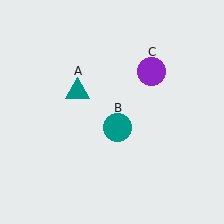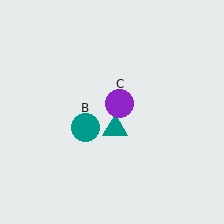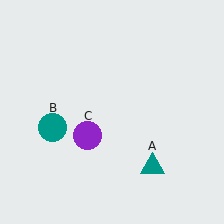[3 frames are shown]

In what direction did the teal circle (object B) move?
The teal circle (object B) moved left.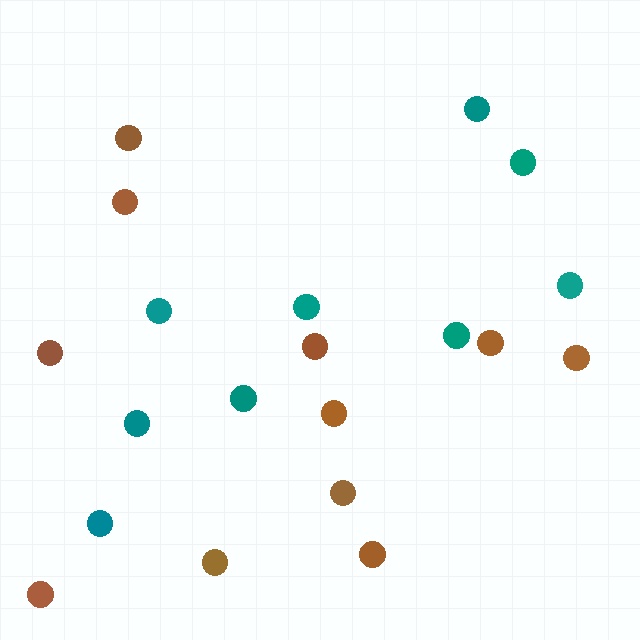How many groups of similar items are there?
There are 2 groups: one group of brown circles (11) and one group of teal circles (9).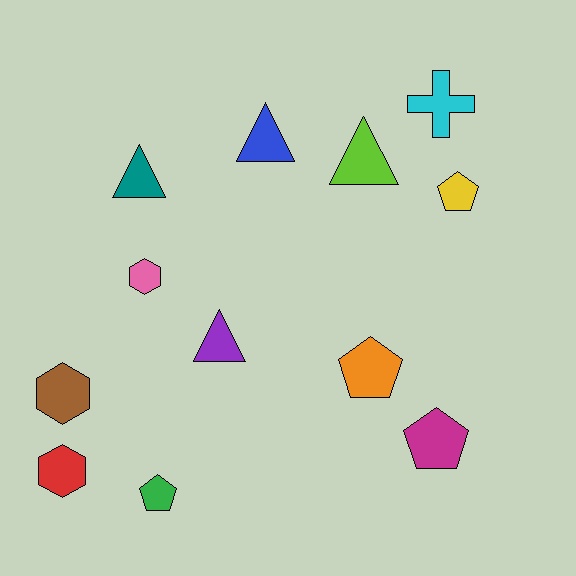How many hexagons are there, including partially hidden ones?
There are 3 hexagons.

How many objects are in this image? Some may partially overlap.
There are 12 objects.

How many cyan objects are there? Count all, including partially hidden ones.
There is 1 cyan object.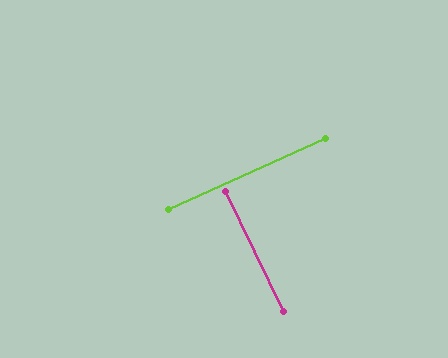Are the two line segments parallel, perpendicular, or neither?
Perpendicular — they meet at approximately 89°.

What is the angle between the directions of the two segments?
Approximately 89 degrees.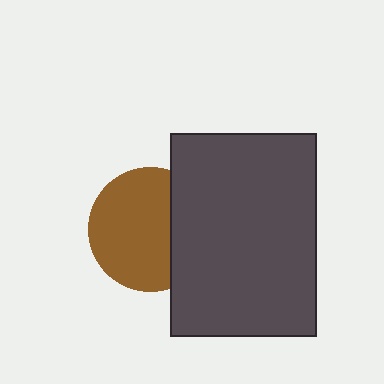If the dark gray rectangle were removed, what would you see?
You would see the complete brown circle.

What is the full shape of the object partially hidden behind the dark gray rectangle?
The partially hidden object is a brown circle.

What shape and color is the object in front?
The object in front is a dark gray rectangle.